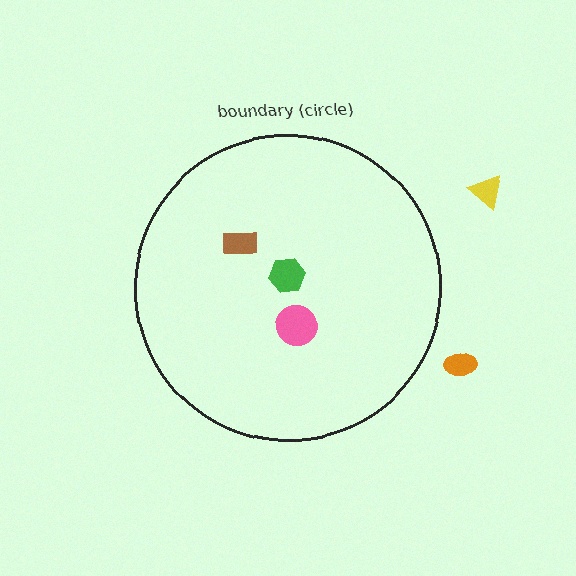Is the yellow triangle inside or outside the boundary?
Outside.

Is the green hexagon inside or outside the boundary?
Inside.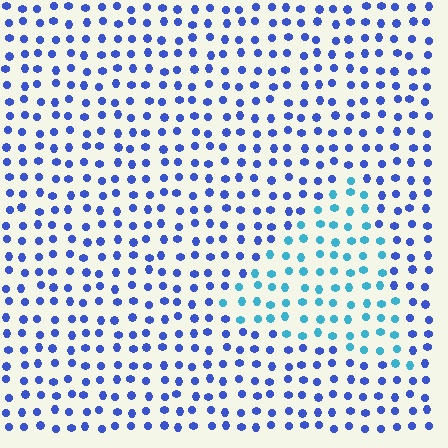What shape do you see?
I see a triangle.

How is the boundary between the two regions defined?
The boundary is defined purely by a slight shift in hue (about 39 degrees). Spacing, size, and orientation are identical on both sides.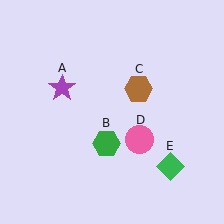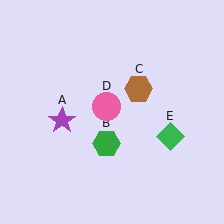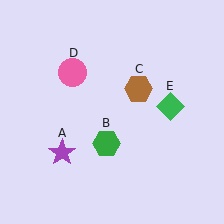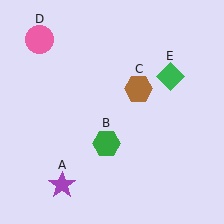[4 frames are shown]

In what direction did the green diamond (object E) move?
The green diamond (object E) moved up.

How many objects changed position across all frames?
3 objects changed position: purple star (object A), pink circle (object D), green diamond (object E).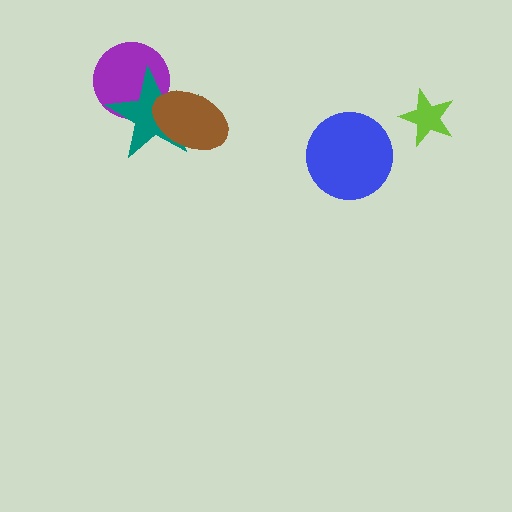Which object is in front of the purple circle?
The teal star is in front of the purple circle.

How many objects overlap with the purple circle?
1 object overlaps with the purple circle.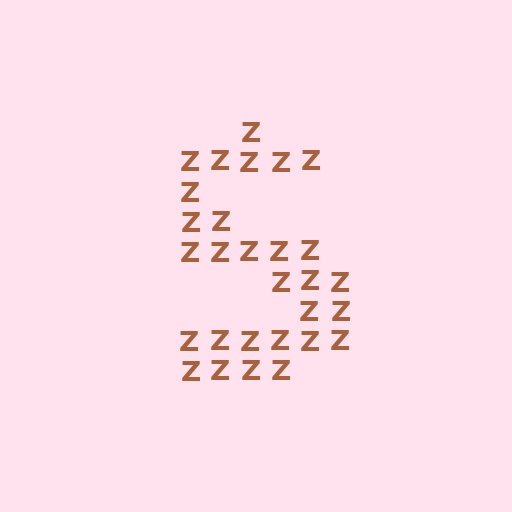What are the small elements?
The small elements are letter Z's.